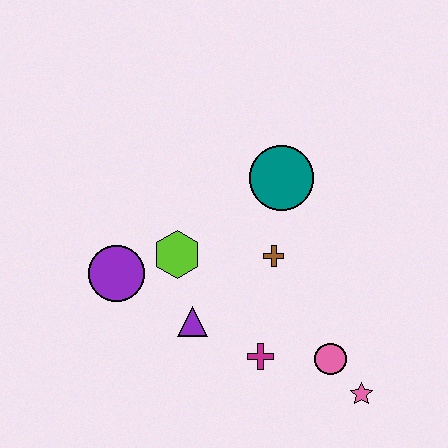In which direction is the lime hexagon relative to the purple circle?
The lime hexagon is to the right of the purple circle.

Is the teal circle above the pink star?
Yes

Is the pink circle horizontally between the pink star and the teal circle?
Yes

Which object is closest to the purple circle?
The lime hexagon is closest to the purple circle.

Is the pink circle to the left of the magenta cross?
No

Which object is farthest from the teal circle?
The pink star is farthest from the teal circle.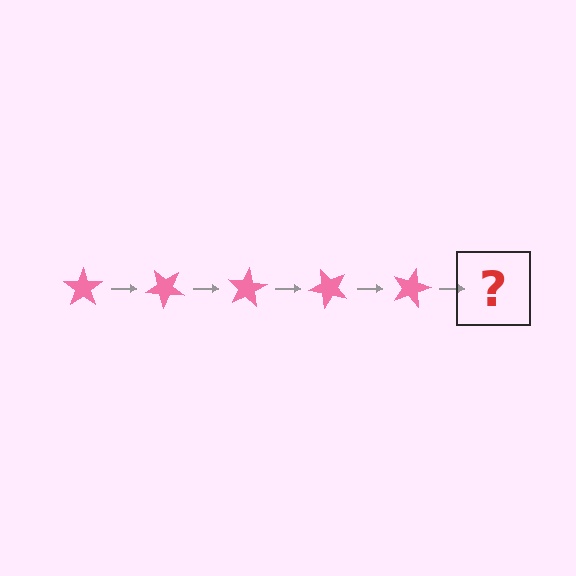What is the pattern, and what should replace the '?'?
The pattern is that the star rotates 40 degrees each step. The '?' should be a pink star rotated 200 degrees.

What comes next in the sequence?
The next element should be a pink star rotated 200 degrees.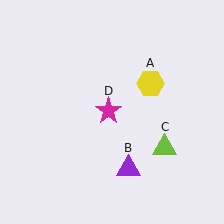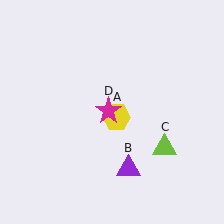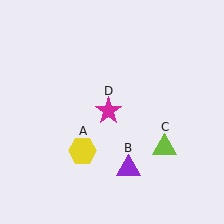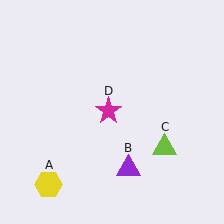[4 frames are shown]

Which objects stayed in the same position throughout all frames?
Purple triangle (object B) and lime triangle (object C) and magenta star (object D) remained stationary.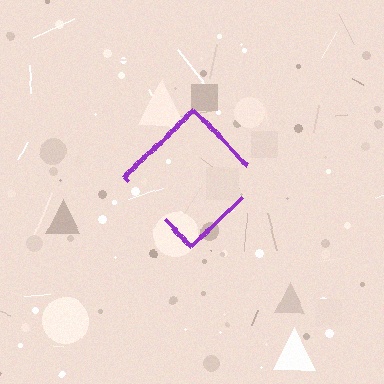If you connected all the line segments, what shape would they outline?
They would outline a diamond.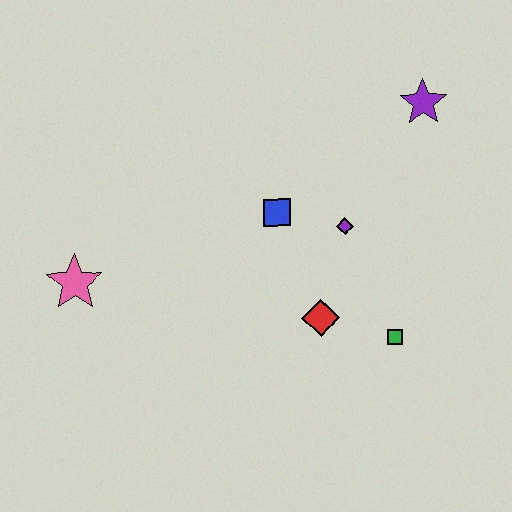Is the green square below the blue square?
Yes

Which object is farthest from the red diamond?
The pink star is farthest from the red diamond.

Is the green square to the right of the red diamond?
Yes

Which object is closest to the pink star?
The blue square is closest to the pink star.